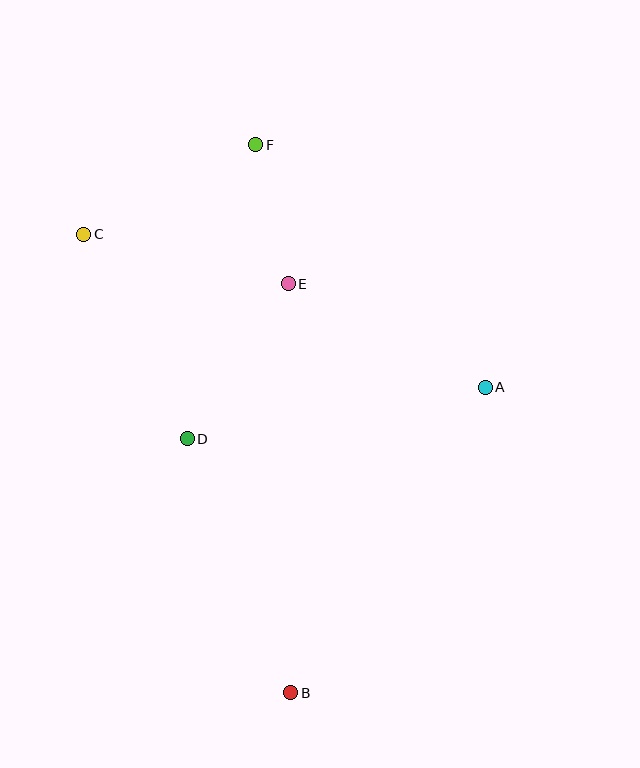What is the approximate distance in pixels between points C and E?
The distance between C and E is approximately 210 pixels.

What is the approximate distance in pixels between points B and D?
The distance between B and D is approximately 275 pixels.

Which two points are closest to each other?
Points E and F are closest to each other.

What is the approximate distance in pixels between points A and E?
The distance between A and E is approximately 223 pixels.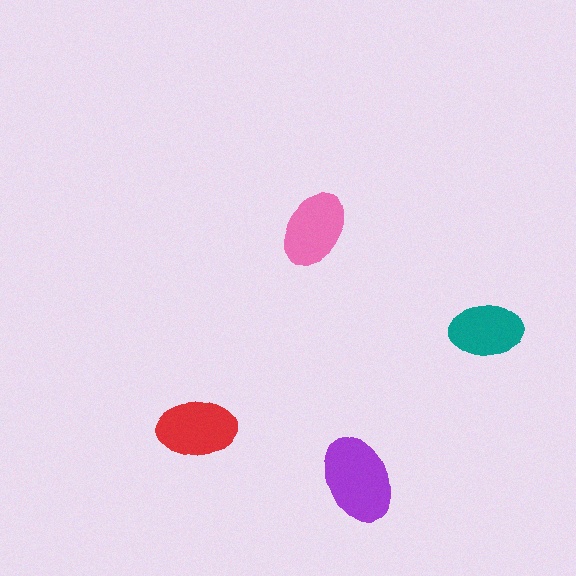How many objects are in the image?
There are 4 objects in the image.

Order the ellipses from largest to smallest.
the purple one, the red one, the pink one, the teal one.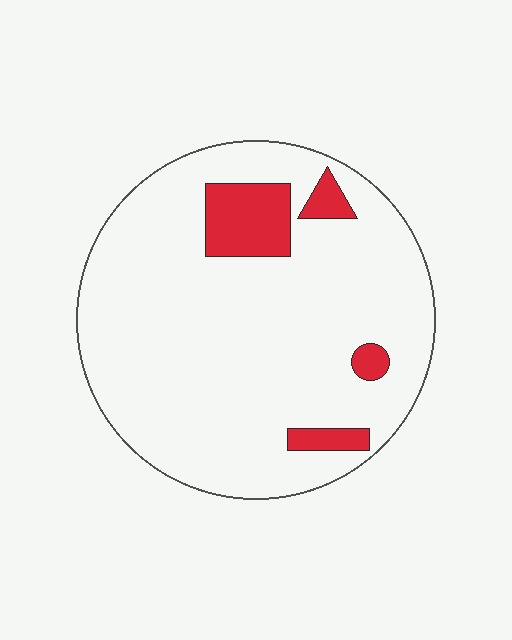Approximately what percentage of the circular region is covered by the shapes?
Approximately 10%.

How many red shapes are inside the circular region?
4.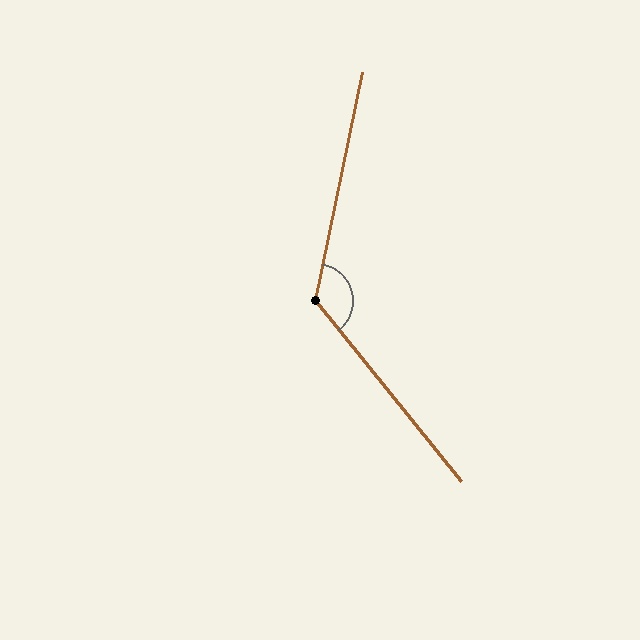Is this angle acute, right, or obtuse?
It is obtuse.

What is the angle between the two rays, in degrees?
Approximately 130 degrees.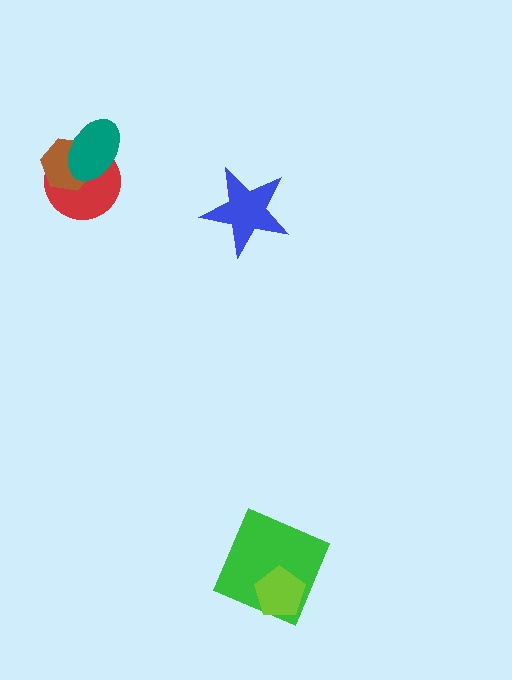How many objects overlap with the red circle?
2 objects overlap with the red circle.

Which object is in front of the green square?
The lime pentagon is in front of the green square.